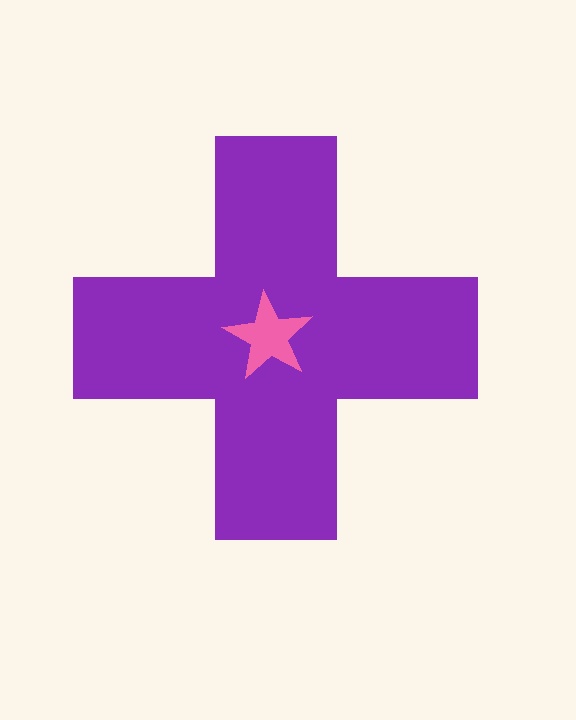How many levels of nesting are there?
2.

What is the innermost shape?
The pink star.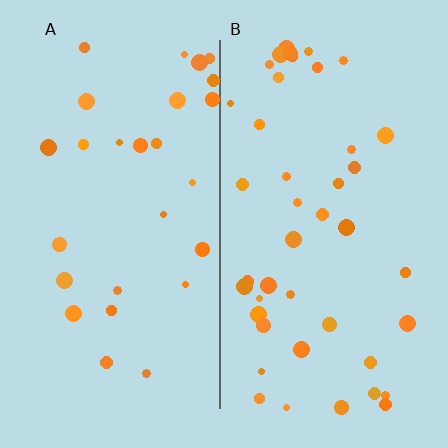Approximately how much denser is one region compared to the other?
Approximately 1.6× — region B over region A.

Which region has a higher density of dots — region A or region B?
B (the right).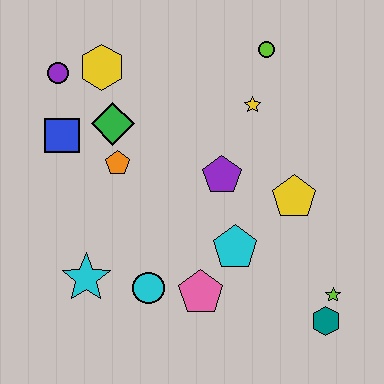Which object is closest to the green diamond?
The orange pentagon is closest to the green diamond.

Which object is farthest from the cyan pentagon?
The purple circle is farthest from the cyan pentagon.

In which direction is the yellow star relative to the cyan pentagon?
The yellow star is above the cyan pentagon.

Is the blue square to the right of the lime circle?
No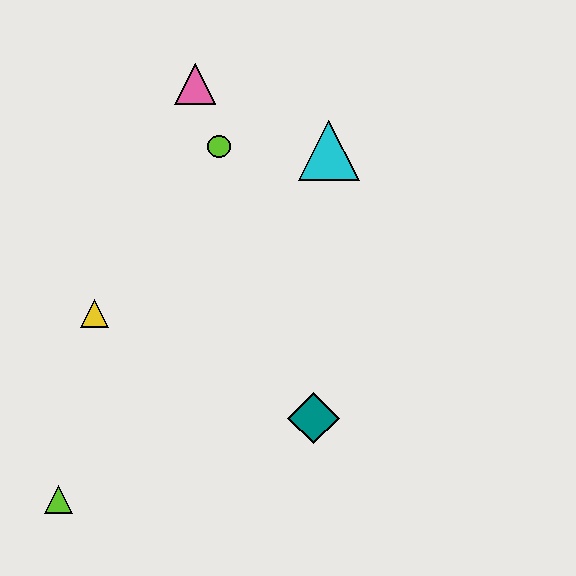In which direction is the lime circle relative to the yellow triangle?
The lime circle is above the yellow triangle.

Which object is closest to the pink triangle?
The lime circle is closest to the pink triangle.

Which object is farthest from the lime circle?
The lime triangle is farthest from the lime circle.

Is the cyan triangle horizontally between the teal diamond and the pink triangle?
No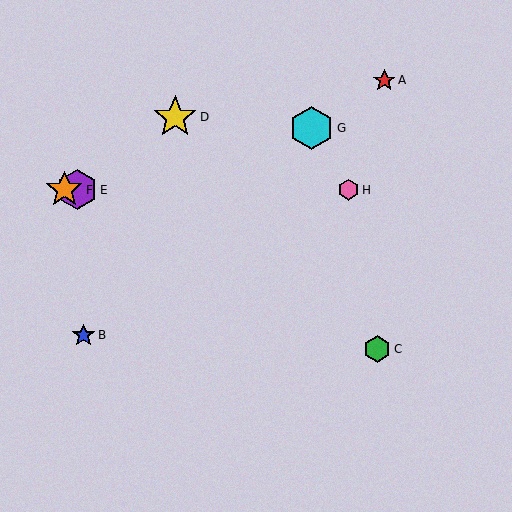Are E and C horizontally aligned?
No, E is at y≈190 and C is at y≈349.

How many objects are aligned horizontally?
3 objects (E, F, H) are aligned horizontally.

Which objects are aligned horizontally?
Objects E, F, H are aligned horizontally.